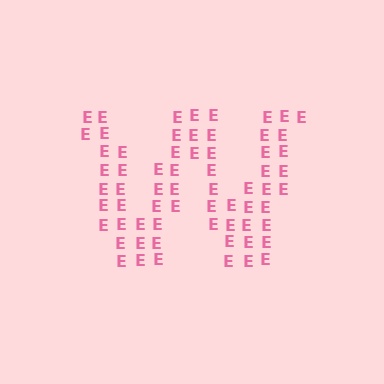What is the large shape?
The large shape is the letter W.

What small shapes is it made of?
It is made of small letter E's.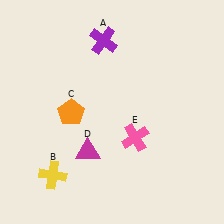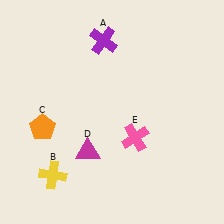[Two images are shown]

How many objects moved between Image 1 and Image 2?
1 object moved between the two images.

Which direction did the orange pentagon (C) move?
The orange pentagon (C) moved left.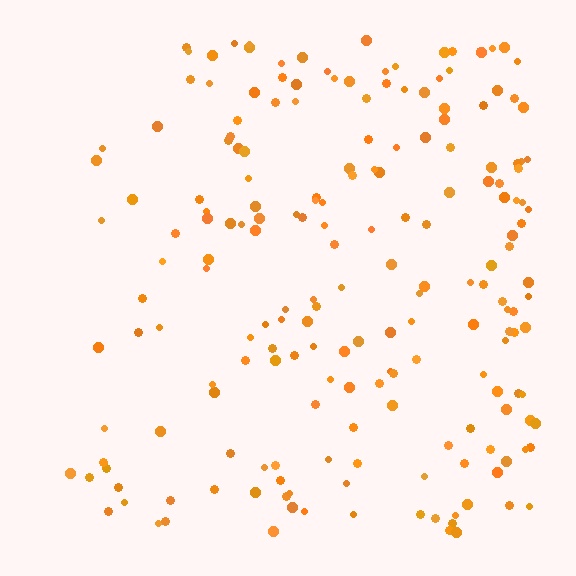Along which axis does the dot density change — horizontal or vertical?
Horizontal.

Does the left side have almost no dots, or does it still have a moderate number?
Still a moderate number, just noticeably fewer than the right.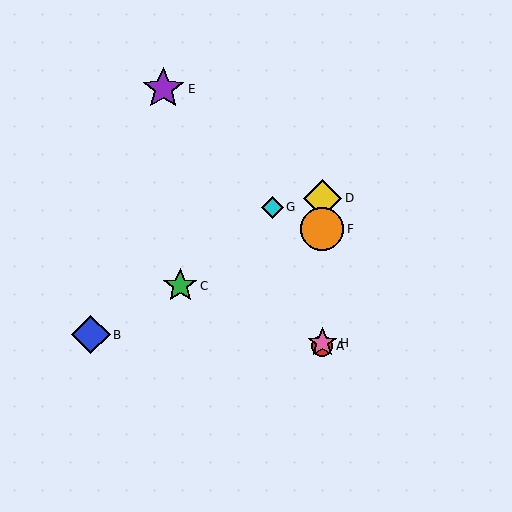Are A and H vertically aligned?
Yes, both are at x≈322.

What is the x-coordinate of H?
Object H is at x≈322.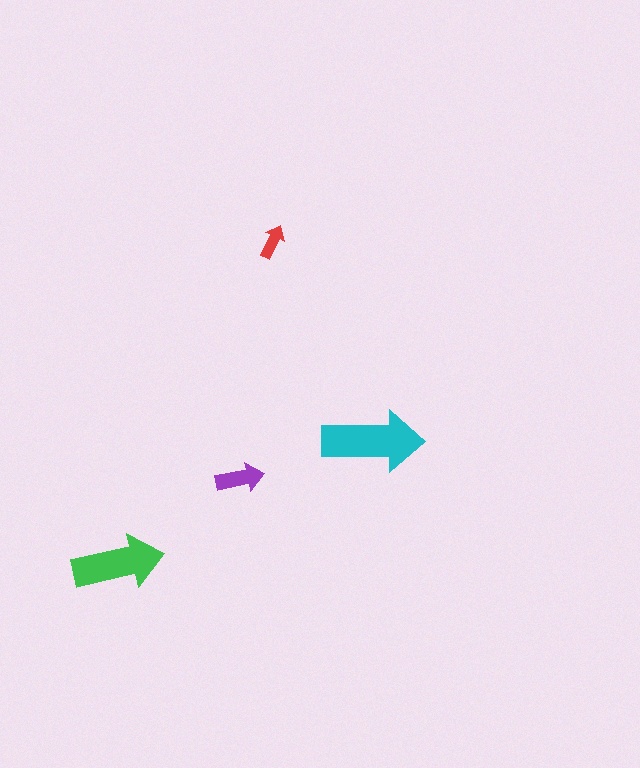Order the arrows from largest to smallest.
the cyan one, the green one, the purple one, the red one.